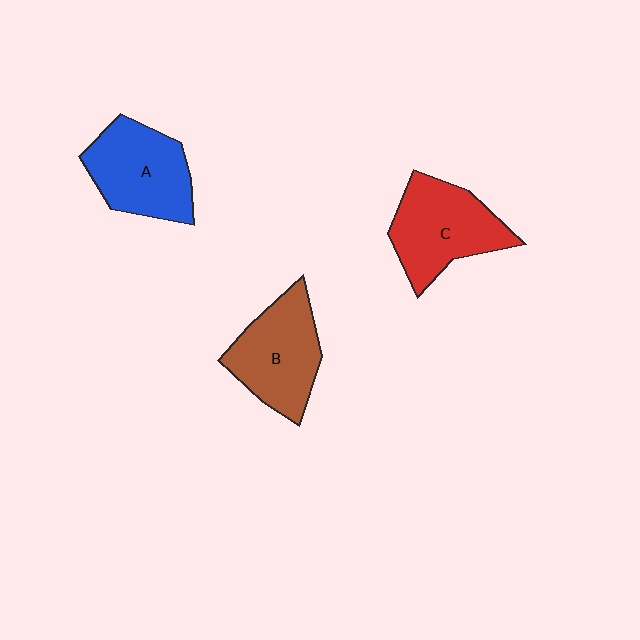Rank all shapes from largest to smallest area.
From largest to smallest: C (red), A (blue), B (brown).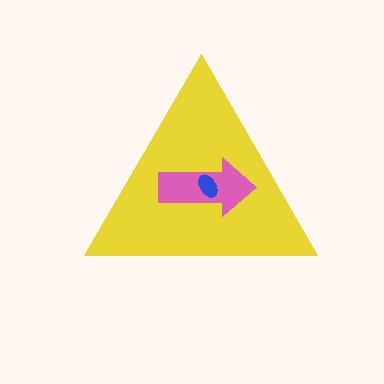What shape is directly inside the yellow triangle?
The pink arrow.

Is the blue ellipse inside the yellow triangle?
Yes.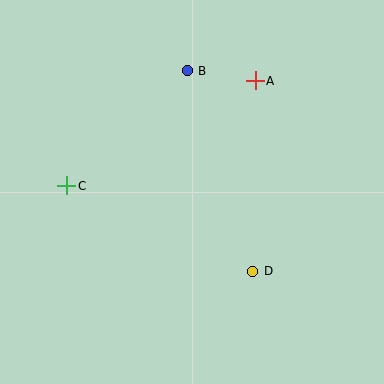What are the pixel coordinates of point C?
Point C is at (67, 186).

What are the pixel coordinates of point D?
Point D is at (253, 271).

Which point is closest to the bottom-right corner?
Point D is closest to the bottom-right corner.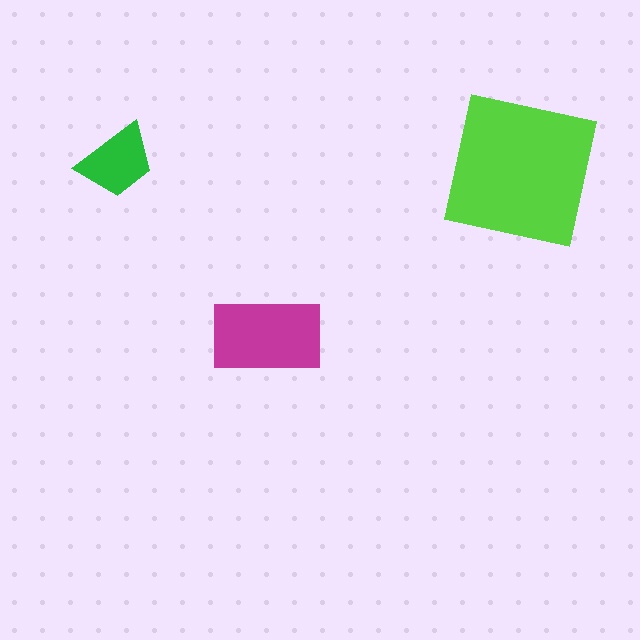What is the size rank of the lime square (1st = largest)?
1st.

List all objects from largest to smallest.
The lime square, the magenta rectangle, the green trapezoid.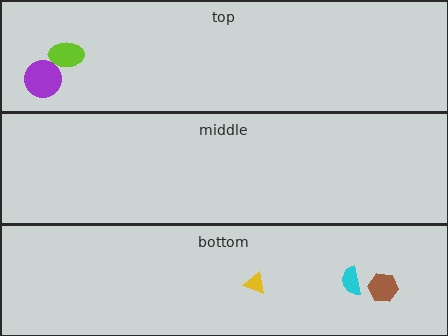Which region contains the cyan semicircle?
The bottom region.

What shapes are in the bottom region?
The brown hexagon, the cyan semicircle, the yellow triangle.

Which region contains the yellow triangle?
The bottom region.